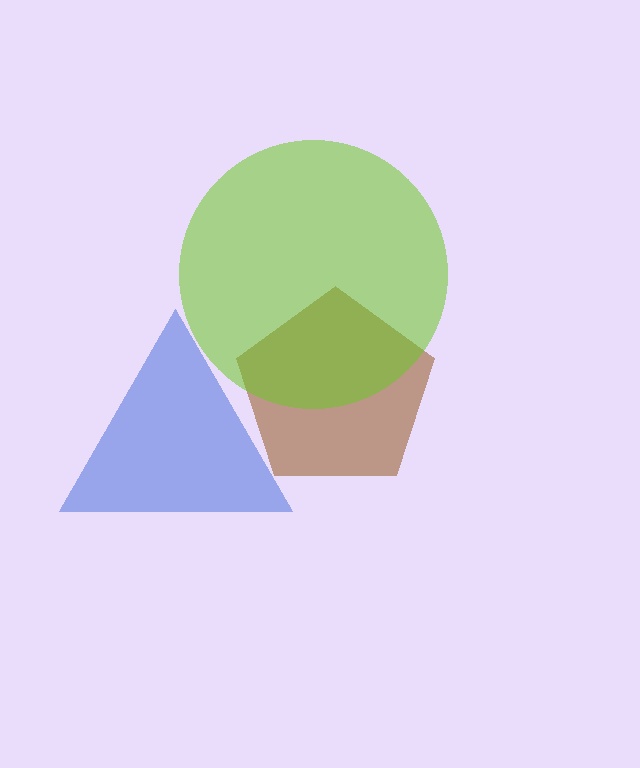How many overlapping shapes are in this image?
There are 3 overlapping shapes in the image.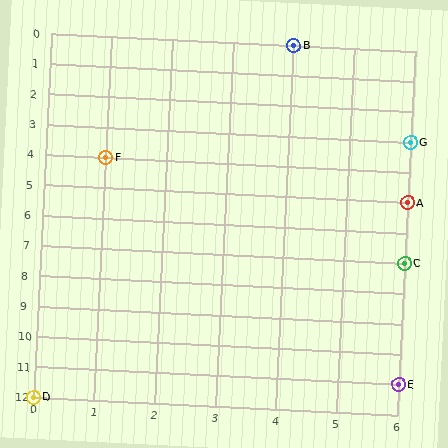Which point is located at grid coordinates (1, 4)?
Point F is at (1, 4).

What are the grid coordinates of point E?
Point E is at grid coordinates (6, 11).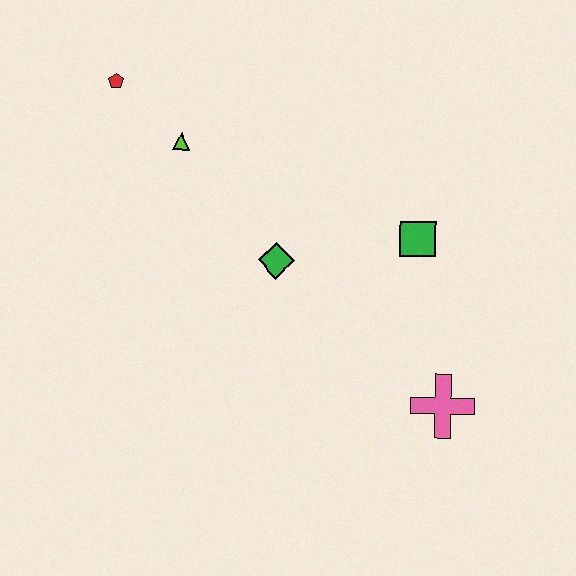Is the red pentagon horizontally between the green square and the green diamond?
No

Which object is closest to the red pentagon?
The lime triangle is closest to the red pentagon.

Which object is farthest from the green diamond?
The red pentagon is farthest from the green diamond.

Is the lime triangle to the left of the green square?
Yes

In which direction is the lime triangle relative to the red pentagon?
The lime triangle is to the right of the red pentagon.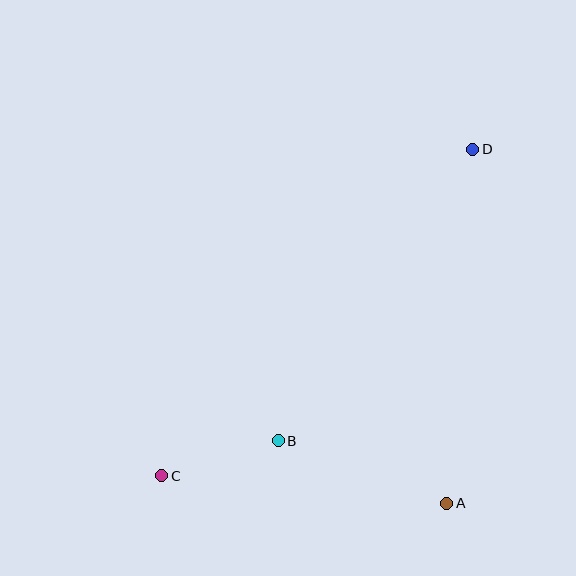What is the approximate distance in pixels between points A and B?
The distance between A and B is approximately 180 pixels.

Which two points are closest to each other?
Points B and C are closest to each other.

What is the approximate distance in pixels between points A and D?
The distance between A and D is approximately 355 pixels.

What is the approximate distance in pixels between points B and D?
The distance between B and D is approximately 350 pixels.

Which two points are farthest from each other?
Points C and D are farthest from each other.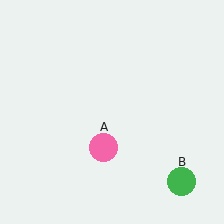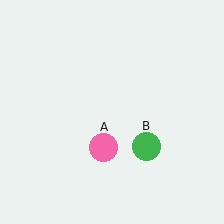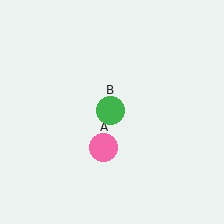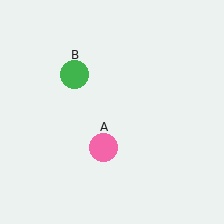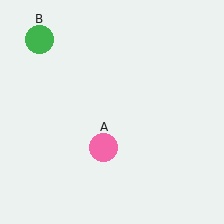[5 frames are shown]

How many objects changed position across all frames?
1 object changed position: green circle (object B).